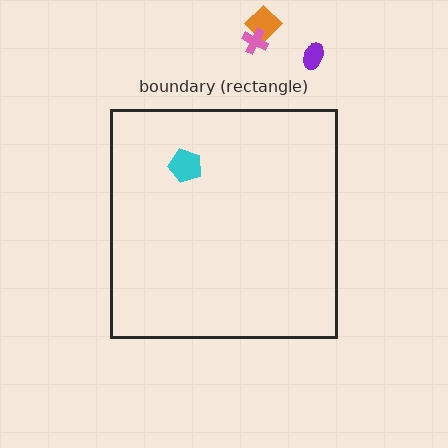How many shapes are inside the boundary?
1 inside, 3 outside.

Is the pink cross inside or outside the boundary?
Outside.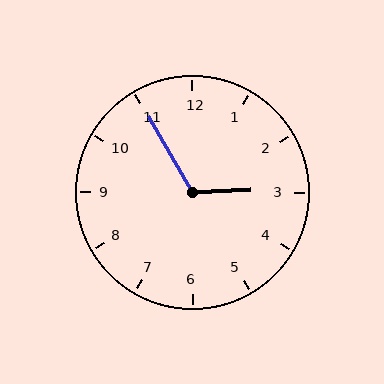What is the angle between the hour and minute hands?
Approximately 118 degrees.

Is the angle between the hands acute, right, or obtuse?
It is obtuse.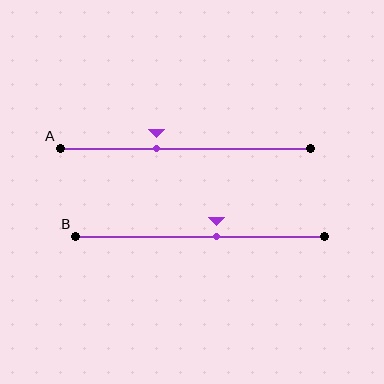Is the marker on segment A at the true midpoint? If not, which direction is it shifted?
No, the marker on segment A is shifted to the left by about 11% of the segment length.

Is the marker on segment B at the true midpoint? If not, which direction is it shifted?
No, the marker on segment B is shifted to the right by about 7% of the segment length.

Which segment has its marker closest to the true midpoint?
Segment B has its marker closest to the true midpoint.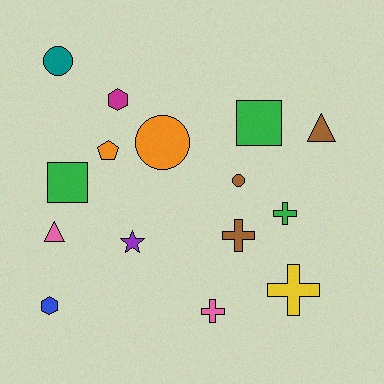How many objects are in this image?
There are 15 objects.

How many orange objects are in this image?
There are 2 orange objects.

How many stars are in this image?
There is 1 star.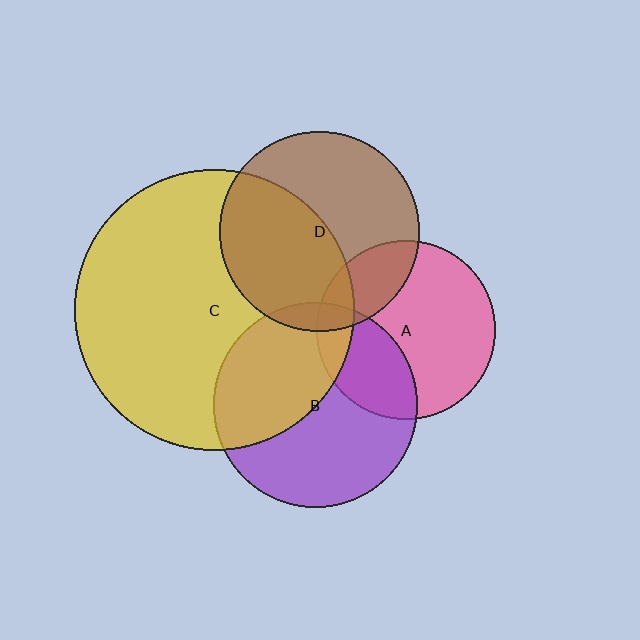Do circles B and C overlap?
Yes.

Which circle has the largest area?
Circle C (yellow).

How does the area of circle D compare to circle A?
Approximately 1.3 times.